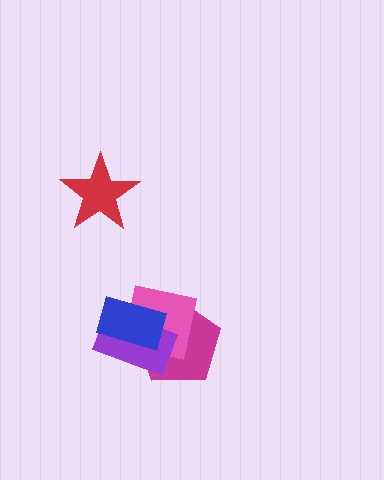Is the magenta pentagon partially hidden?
Yes, it is partially covered by another shape.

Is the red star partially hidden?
No, no other shape covers it.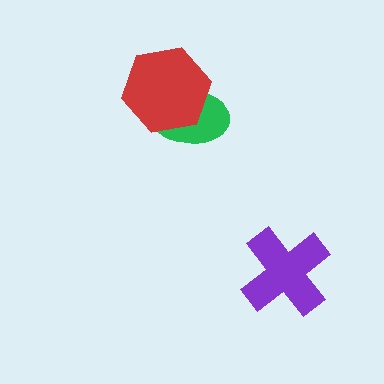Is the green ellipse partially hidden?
Yes, it is partially covered by another shape.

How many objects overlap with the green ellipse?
1 object overlaps with the green ellipse.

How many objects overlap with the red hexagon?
1 object overlaps with the red hexagon.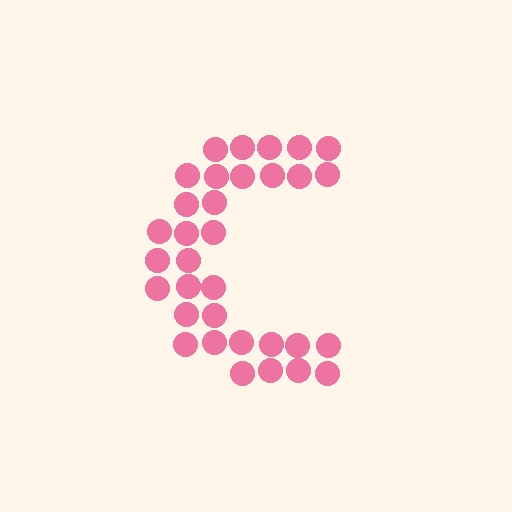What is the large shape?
The large shape is the letter C.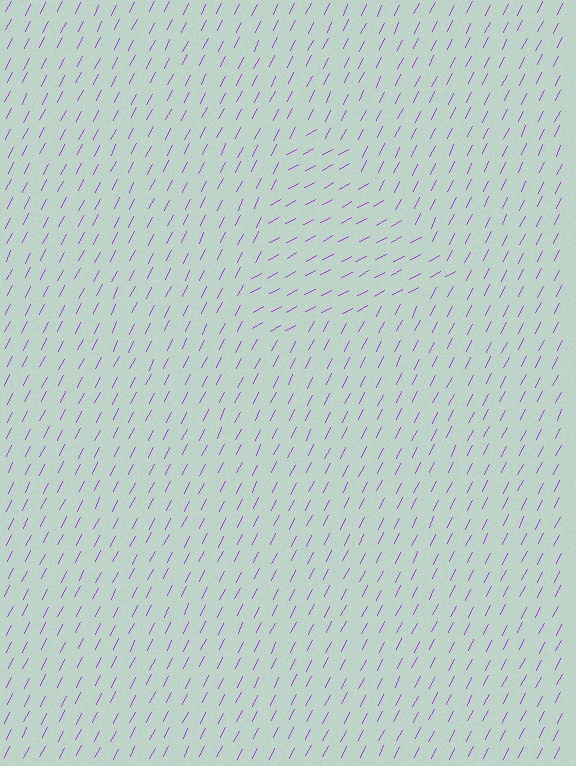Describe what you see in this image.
The image is filled with small purple line segments. A triangle region in the image has lines oriented differently from the surrounding lines, creating a visible texture boundary.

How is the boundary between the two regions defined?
The boundary is defined purely by a change in line orientation (approximately 35 degrees difference). All lines are the same color and thickness.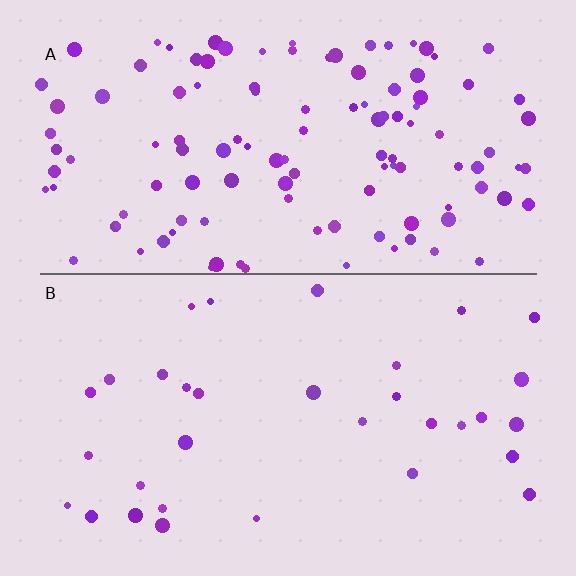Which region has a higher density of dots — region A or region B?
A (the top).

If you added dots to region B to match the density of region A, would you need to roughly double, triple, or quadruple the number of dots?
Approximately quadruple.